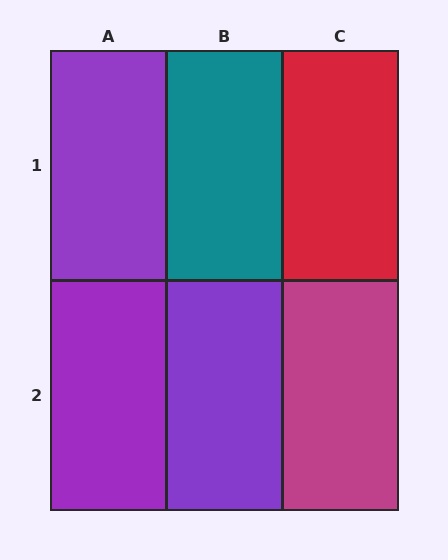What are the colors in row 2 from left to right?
Purple, purple, magenta.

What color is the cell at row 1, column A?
Purple.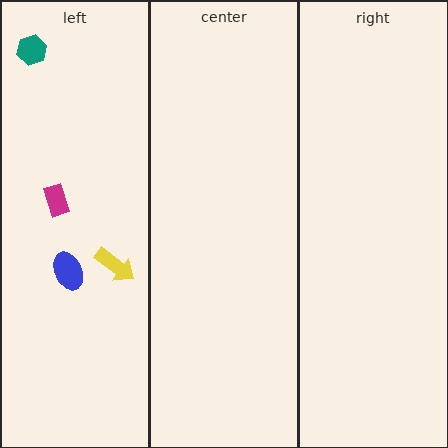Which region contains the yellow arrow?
The left region.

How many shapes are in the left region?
4.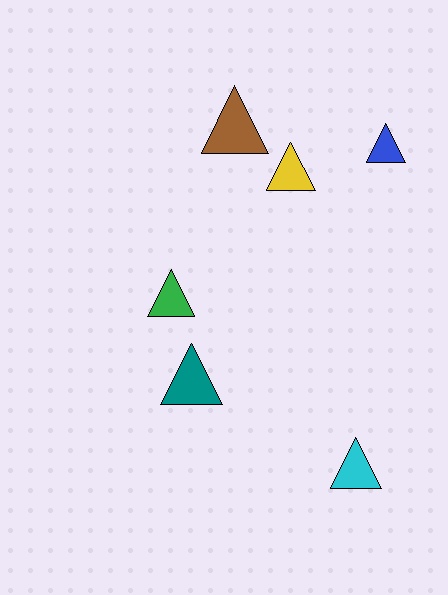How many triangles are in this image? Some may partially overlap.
There are 6 triangles.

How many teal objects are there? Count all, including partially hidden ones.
There is 1 teal object.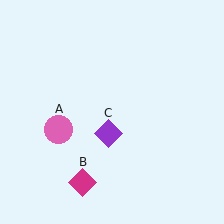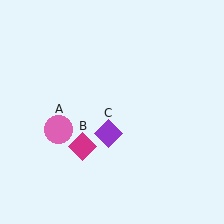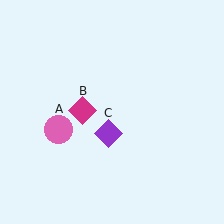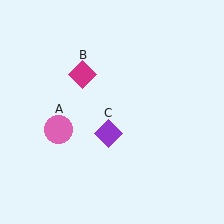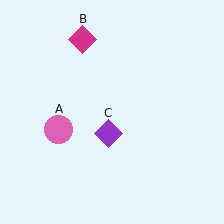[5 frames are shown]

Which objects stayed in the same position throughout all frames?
Pink circle (object A) and purple diamond (object C) remained stationary.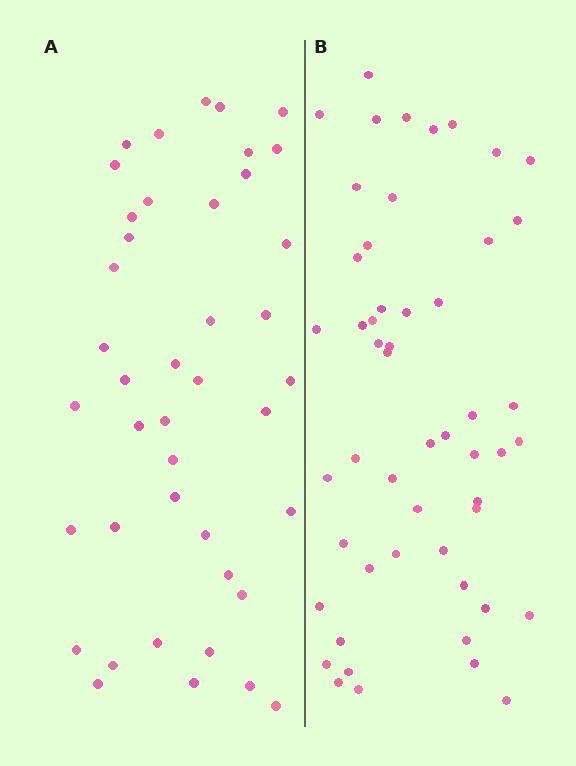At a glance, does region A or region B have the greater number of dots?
Region B (the right region) has more dots.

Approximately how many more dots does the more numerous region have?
Region B has roughly 10 or so more dots than region A.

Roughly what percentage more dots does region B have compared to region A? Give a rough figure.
About 25% more.